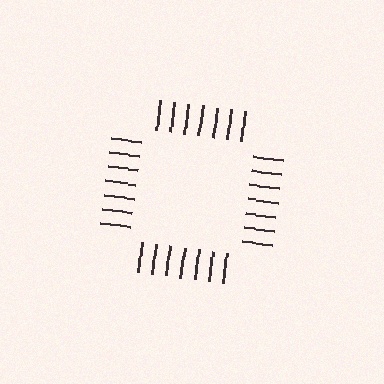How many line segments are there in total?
28 — 7 along each of the 4 edges.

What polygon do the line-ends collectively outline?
An illusory square — the line segments terminate on its edges but no continuous stroke is drawn.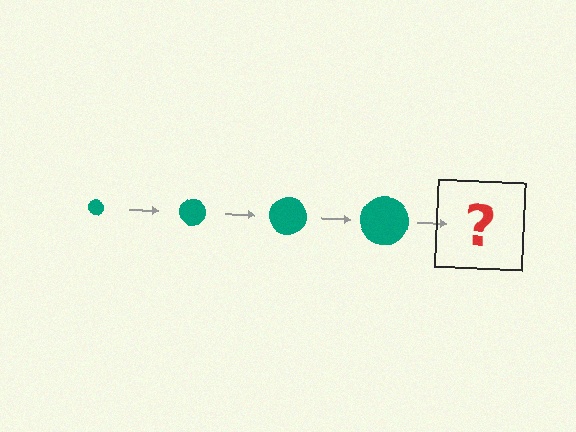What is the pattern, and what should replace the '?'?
The pattern is that the circle gets progressively larger each step. The '?' should be a teal circle, larger than the previous one.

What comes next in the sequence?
The next element should be a teal circle, larger than the previous one.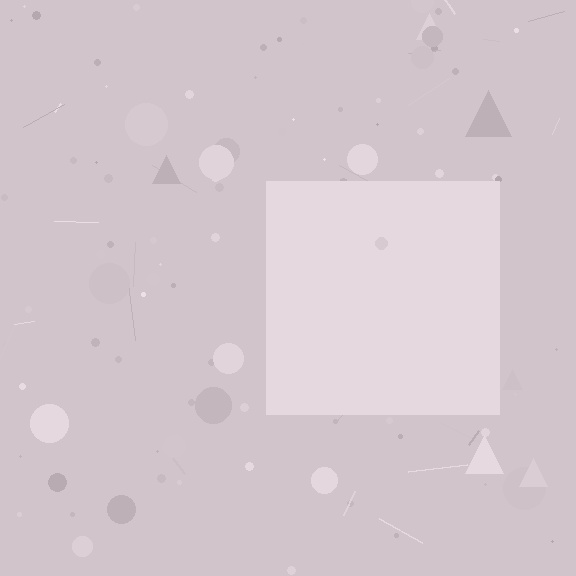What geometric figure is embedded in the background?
A square is embedded in the background.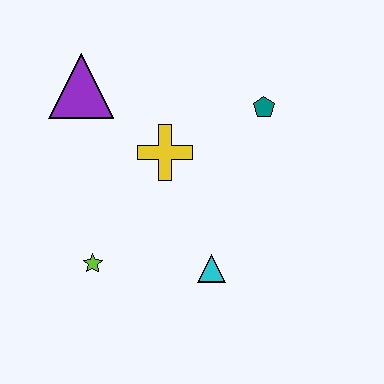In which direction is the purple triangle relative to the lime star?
The purple triangle is above the lime star.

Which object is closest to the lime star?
The cyan triangle is closest to the lime star.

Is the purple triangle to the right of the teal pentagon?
No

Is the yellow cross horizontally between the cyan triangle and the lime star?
Yes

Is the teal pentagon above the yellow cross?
Yes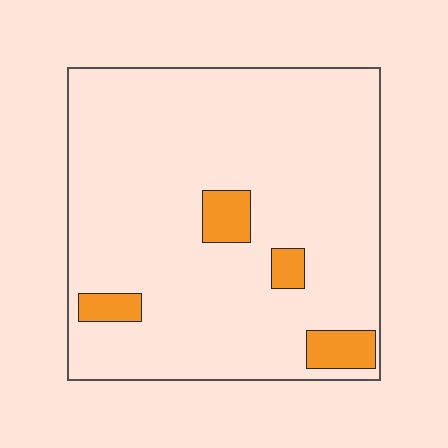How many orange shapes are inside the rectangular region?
4.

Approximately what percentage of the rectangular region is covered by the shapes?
Approximately 10%.